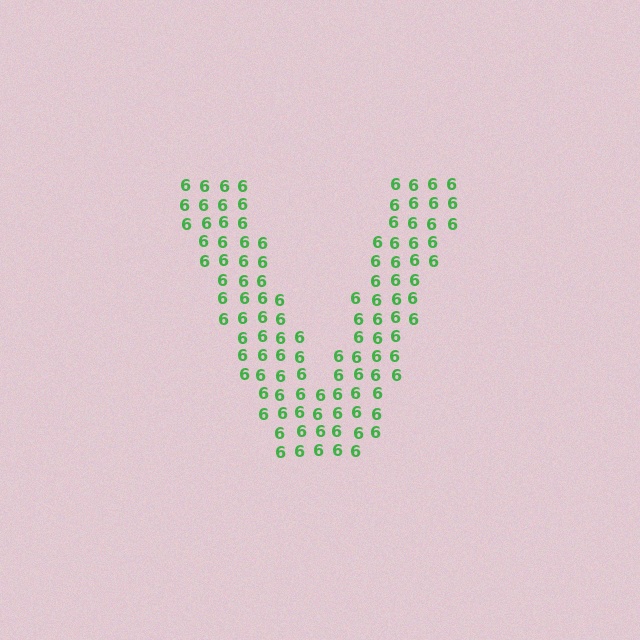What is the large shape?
The large shape is the letter V.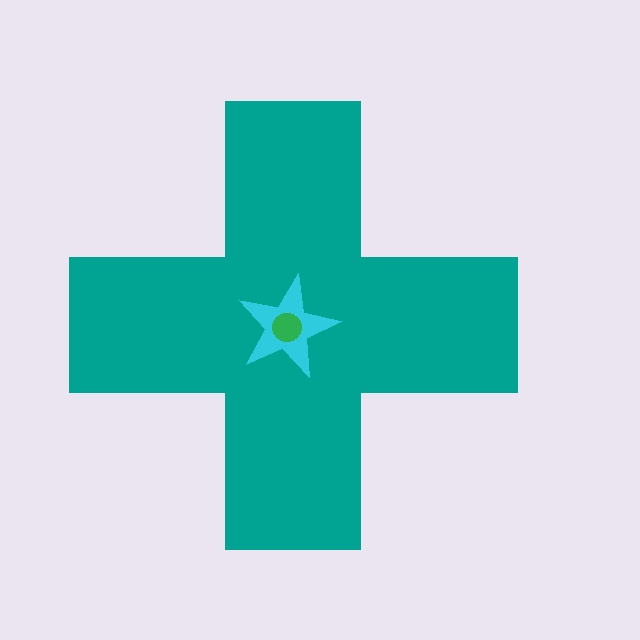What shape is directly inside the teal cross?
The cyan star.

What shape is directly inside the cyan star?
The green circle.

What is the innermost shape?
The green circle.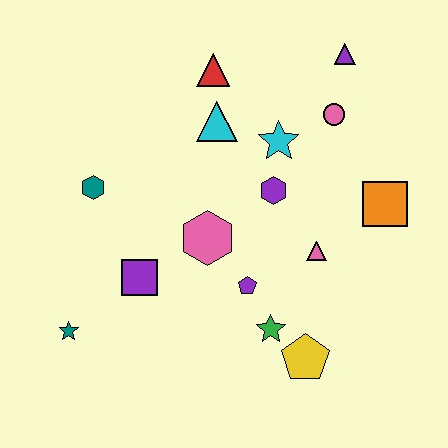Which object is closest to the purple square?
The pink hexagon is closest to the purple square.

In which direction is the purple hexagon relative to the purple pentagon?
The purple hexagon is above the purple pentagon.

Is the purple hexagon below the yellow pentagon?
No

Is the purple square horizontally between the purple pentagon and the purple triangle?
No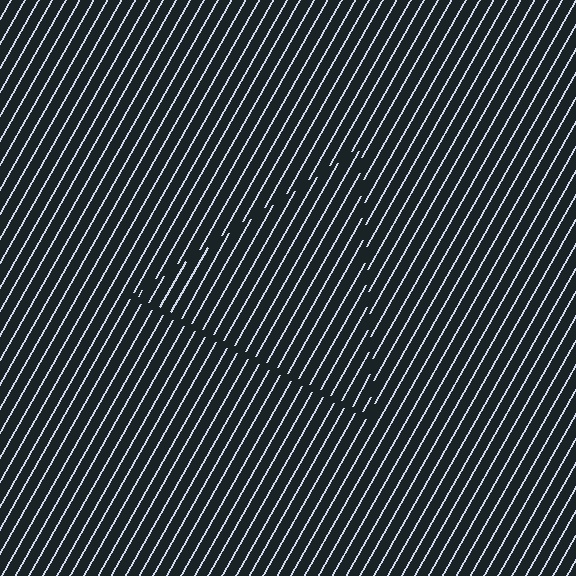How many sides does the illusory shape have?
3 sides — the line-ends trace a triangle.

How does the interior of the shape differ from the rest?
The interior of the shape contains the same grating, shifted by half a period — the contour is defined by the phase discontinuity where line-ends from the inner and outer gratings abut.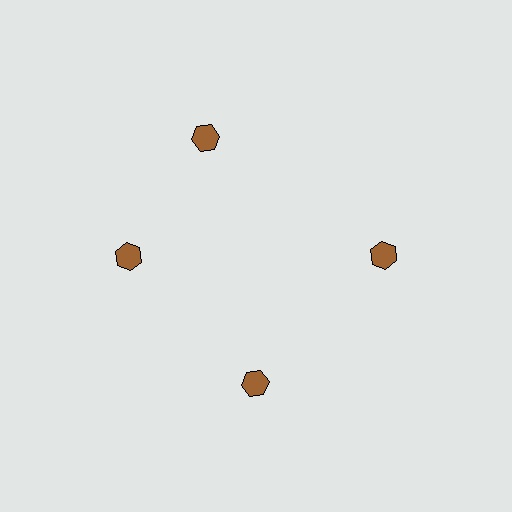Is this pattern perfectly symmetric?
No. The 4 brown hexagons are arranged in a ring, but one element near the 12 o'clock position is rotated out of alignment along the ring, breaking the 4-fold rotational symmetry.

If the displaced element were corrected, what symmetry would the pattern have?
It would have 4-fold rotational symmetry — the pattern would map onto itself every 90 degrees.